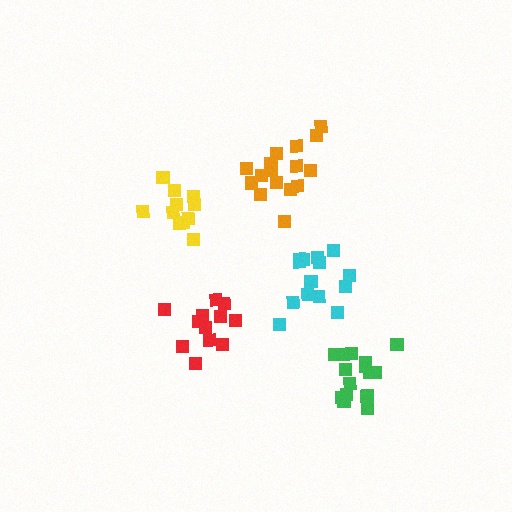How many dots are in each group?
Group 1: 16 dots, Group 2: 11 dots, Group 3: 16 dots, Group 4: 14 dots, Group 5: 13 dots (70 total).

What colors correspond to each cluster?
The clusters are colored: orange, yellow, green, cyan, red.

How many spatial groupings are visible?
There are 5 spatial groupings.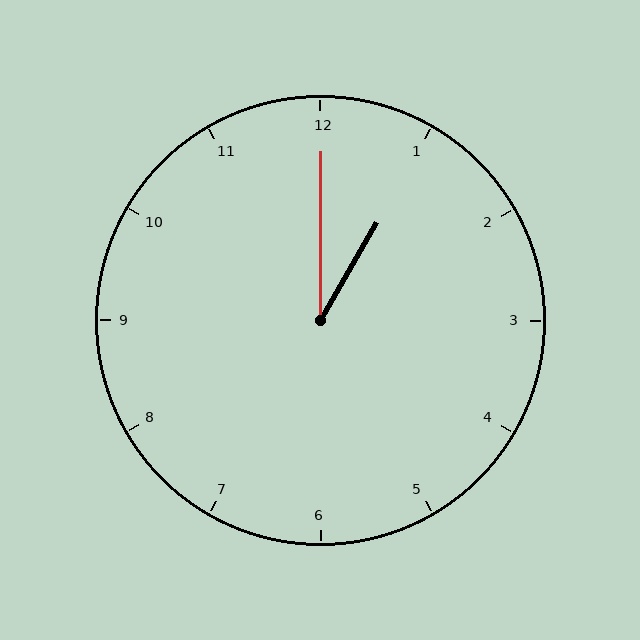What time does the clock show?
1:00.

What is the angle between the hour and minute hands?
Approximately 30 degrees.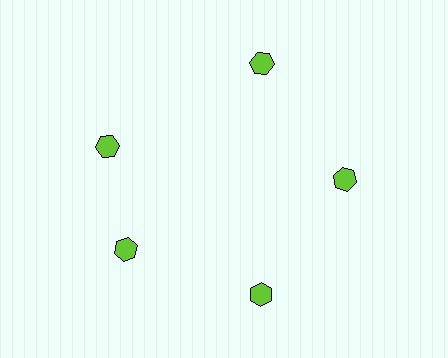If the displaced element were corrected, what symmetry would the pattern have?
It would have 5-fold rotational symmetry — the pattern would map onto itself every 72 degrees.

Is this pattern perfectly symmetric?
No. The 5 lime hexagons are arranged in a ring, but one element near the 10 o'clock position is rotated out of alignment along the ring, breaking the 5-fold rotational symmetry.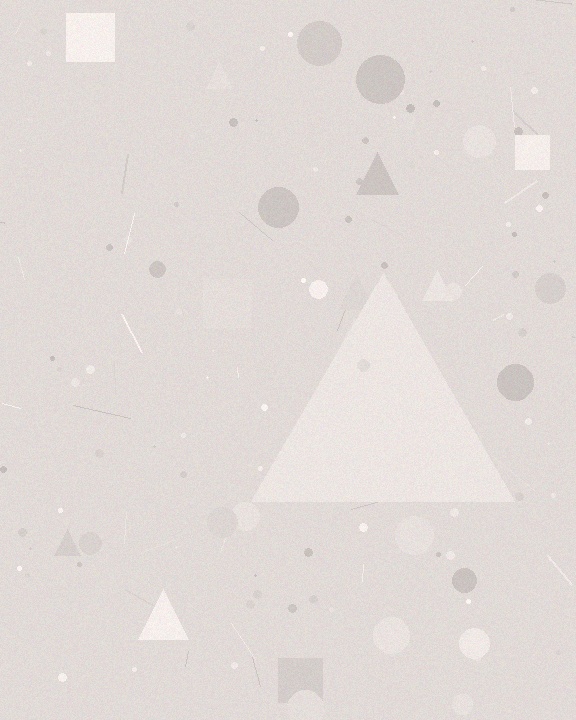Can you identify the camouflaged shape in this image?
The camouflaged shape is a triangle.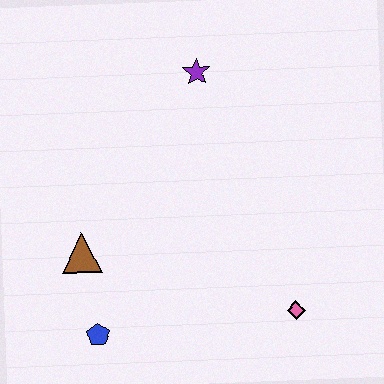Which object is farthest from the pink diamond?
The purple star is farthest from the pink diamond.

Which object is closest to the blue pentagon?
The brown triangle is closest to the blue pentagon.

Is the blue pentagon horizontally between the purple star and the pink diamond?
No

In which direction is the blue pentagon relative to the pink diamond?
The blue pentagon is to the left of the pink diamond.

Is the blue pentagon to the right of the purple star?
No